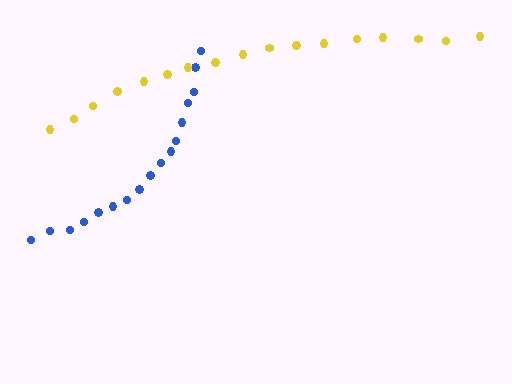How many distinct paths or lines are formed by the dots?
There are 2 distinct paths.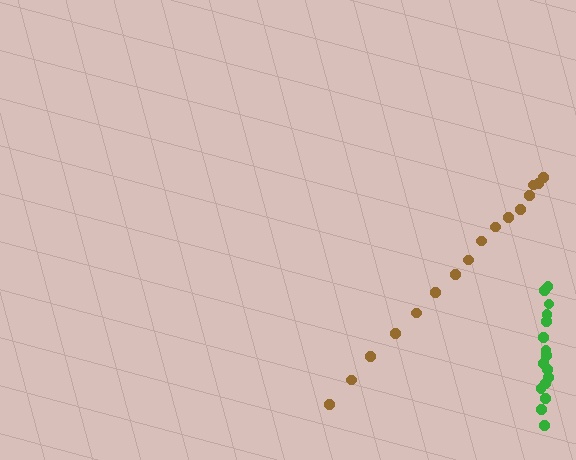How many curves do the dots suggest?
There are 2 distinct paths.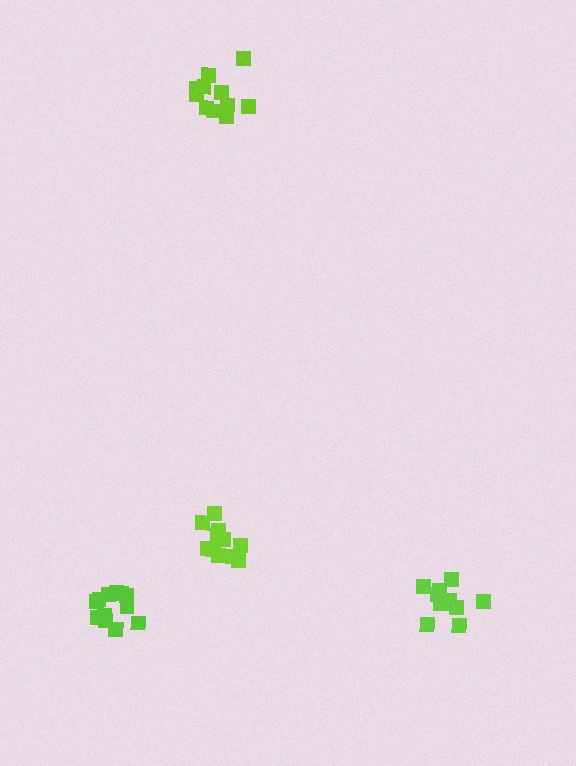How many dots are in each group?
Group 1: 12 dots, Group 2: 11 dots, Group 3: 11 dots, Group 4: 11 dots (45 total).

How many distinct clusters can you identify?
There are 4 distinct clusters.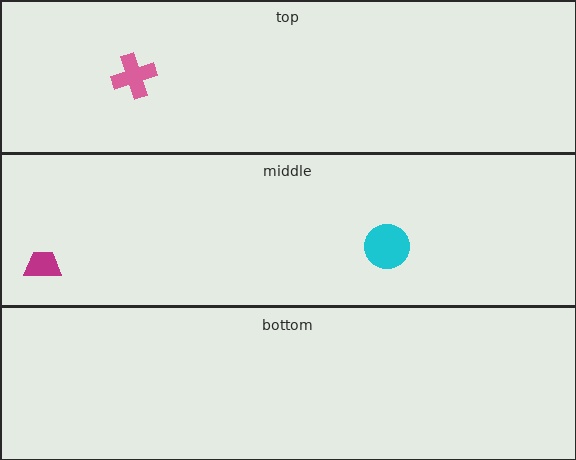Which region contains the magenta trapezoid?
The middle region.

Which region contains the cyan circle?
The middle region.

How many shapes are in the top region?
1.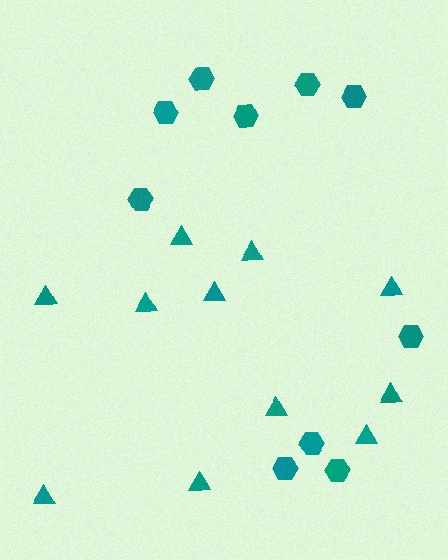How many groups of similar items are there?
There are 2 groups: one group of triangles (11) and one group of hexagons (10).